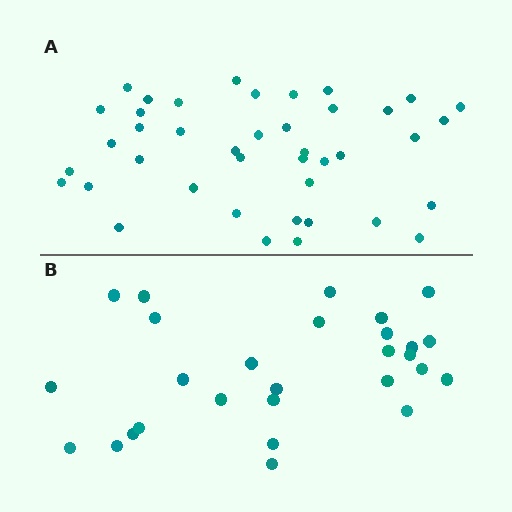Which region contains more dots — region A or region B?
Region A (the top region) has more dots.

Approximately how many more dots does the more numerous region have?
Region A has approximately 15 more dots than region B.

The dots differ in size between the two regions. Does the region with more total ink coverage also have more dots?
No. Region B has more total ink coverage because its dots are larger, but region A actually contains more individual dots. Total area can be misleading — the number of items is what matters here.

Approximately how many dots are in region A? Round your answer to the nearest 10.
About 40 dots. (The exact count is 41, which rounds to 40.)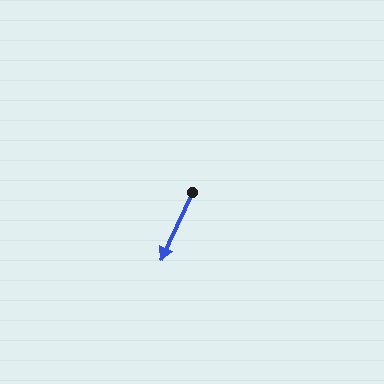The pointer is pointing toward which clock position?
Roughly 7 o'clock.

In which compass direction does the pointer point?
Southwest.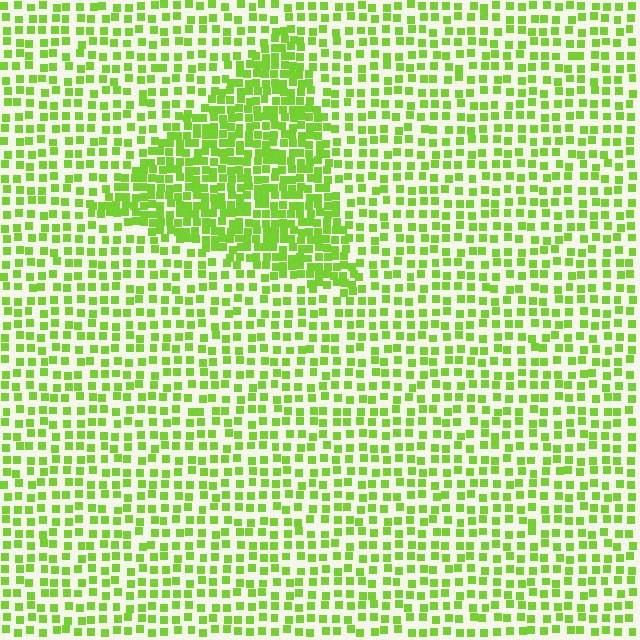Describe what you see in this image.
The image contains small lime elements arranged at two different densities. A triangle-shaped region is visible where the elements are more densely packed than the surrounding area.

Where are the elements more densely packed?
The elements are more densely packed inside the triangle boundary.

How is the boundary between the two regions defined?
The boundary is defined by a change in element density (approximately 2.0x ratio). All elements are the same color, size, and shape.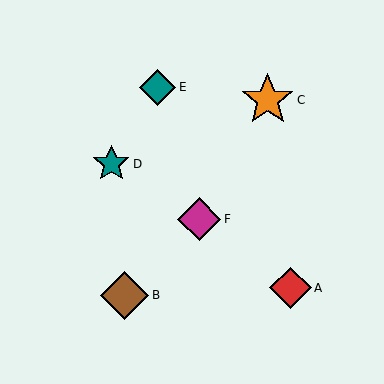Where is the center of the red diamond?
The center of the red diamond is at (290, 288).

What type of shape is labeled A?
Shape A is a red diamond.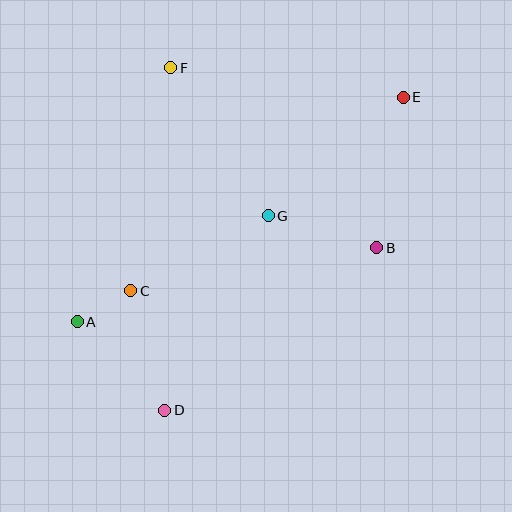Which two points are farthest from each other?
Points A and E are farthest from each other.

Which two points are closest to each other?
Points A and C are closest to each other.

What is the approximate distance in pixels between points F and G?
The distance between F and G is approximately 177 pixels.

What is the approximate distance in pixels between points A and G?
The distance between A and G is approximately 218 pixels.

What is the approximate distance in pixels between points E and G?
The distance between E and G is approximately 180 pixels.